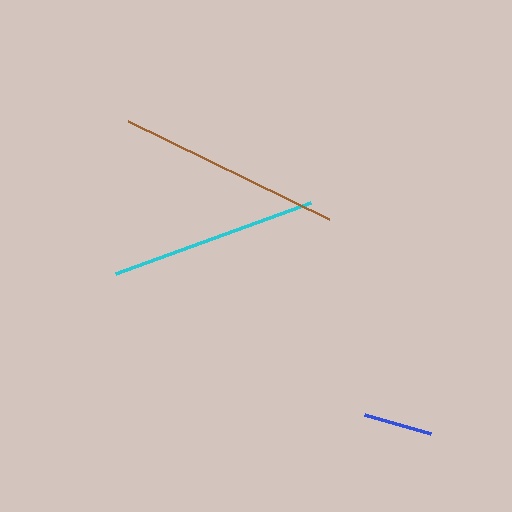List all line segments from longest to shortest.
From longest to shortest: brown, cyan, blue.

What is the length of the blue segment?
The blue segment is approximately 69 pixels long.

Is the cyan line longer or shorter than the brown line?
The brown line is longer than the cyan line.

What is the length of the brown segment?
The brown segment is approximately 224 pixels long.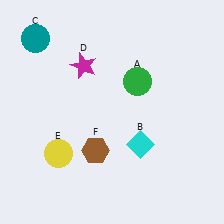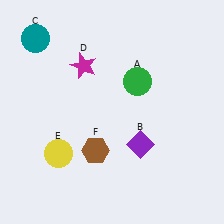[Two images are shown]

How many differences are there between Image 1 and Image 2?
There is 1 difference between the two images.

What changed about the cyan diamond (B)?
In Image 1, B is cyan. In Image 2, it changed to purple.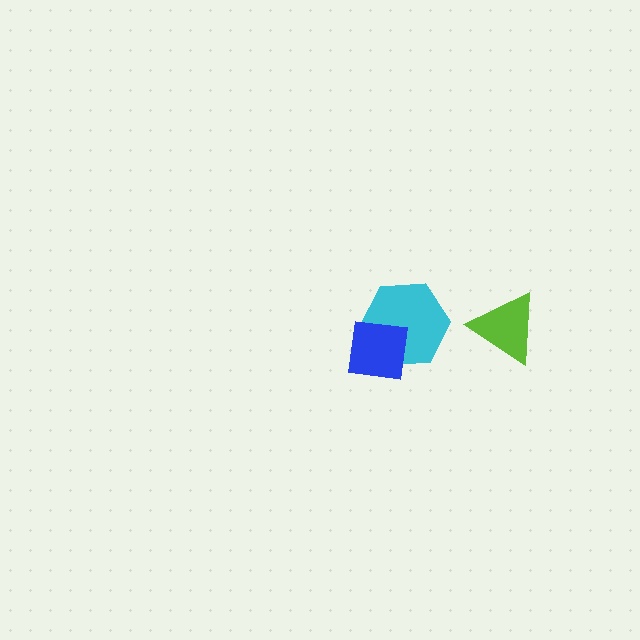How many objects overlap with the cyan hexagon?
1 object overlaps with the cyan hexagon.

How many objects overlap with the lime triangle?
0 objects overlap with the lime triangle.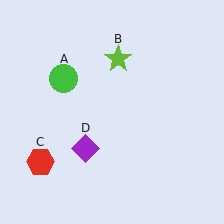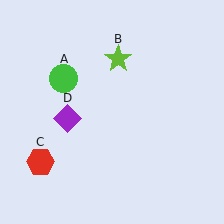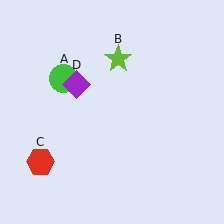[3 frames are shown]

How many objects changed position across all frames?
1 object changed position: purple diamond (object D).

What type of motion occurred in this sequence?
The purple diamond (object D) rotated clockwise around the center of the scene.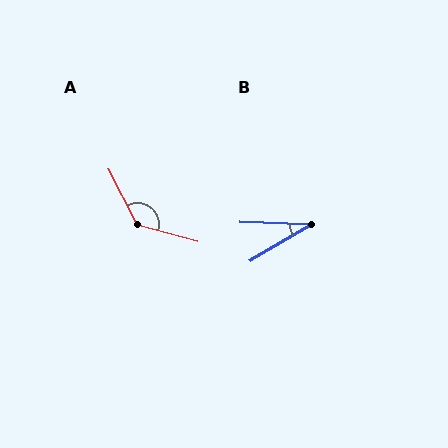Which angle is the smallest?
B, at approximately 32 degrees.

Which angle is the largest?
A, at approximately 132 degrees.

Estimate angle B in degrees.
Approximately 32 degrees.